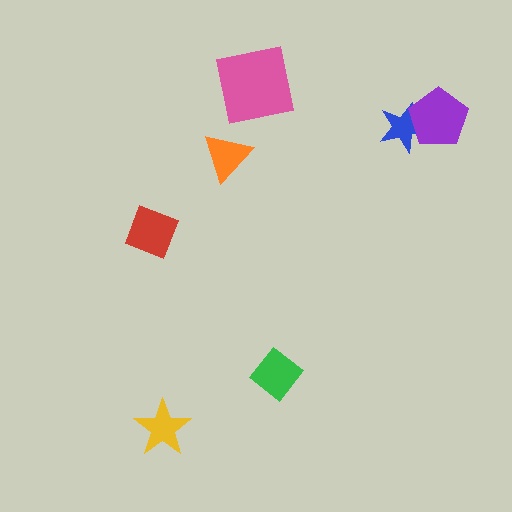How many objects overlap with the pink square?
0 objects overlap with the pink square.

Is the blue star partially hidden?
Yes, it is partially covered by another shape.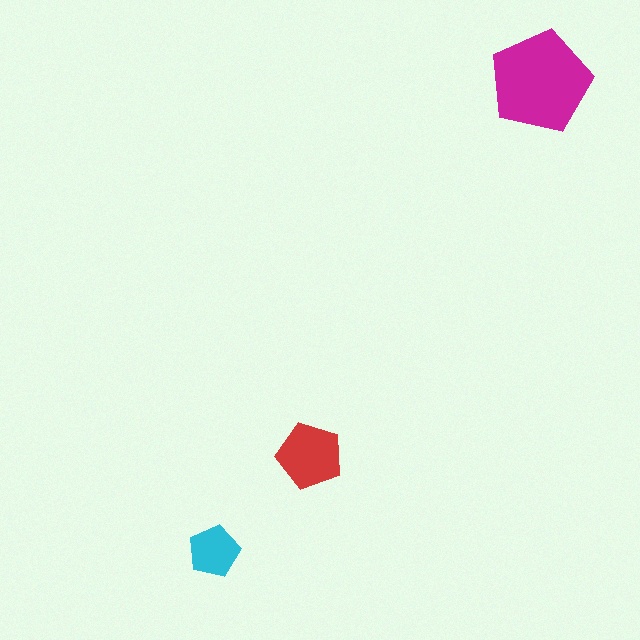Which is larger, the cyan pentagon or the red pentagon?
The red one.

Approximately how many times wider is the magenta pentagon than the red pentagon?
About 1.5 times wider.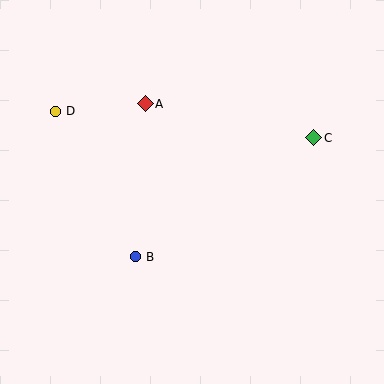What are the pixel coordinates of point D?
Point D is at (56, 111).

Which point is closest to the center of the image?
Point B at (136, 257) is closest to the center.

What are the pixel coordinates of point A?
Point A is at (145, 104).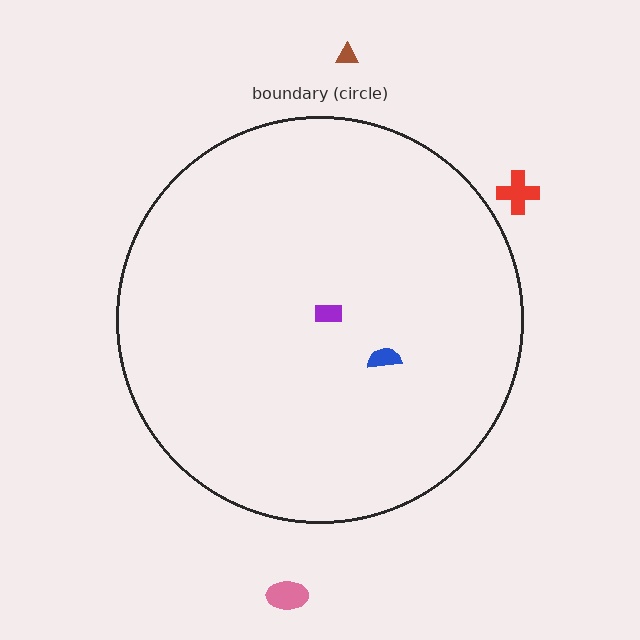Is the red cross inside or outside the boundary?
Outside.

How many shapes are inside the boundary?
2 inside, 3 outside.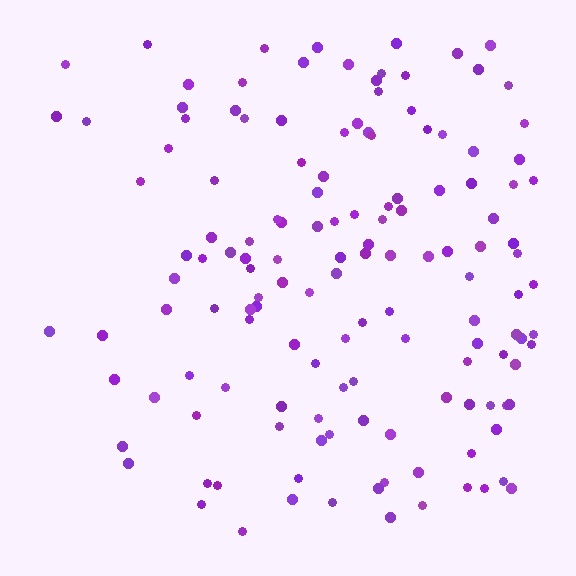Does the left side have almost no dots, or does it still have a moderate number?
Still a moderate number, just noticeably fewer than the right.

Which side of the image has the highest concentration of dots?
The right.